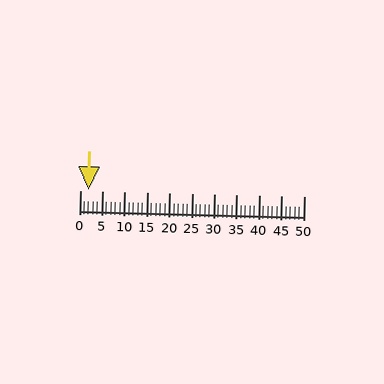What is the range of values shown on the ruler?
The ruler shows values from 0 to 50.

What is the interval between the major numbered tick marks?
The major tick marks are spaced 5 units apart.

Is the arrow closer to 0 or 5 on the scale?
The arrow is closer to 0.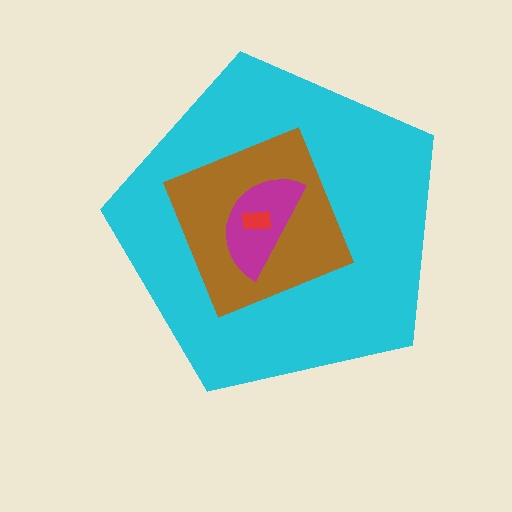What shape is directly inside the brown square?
The magenta semicircle.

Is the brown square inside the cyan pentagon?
Yes.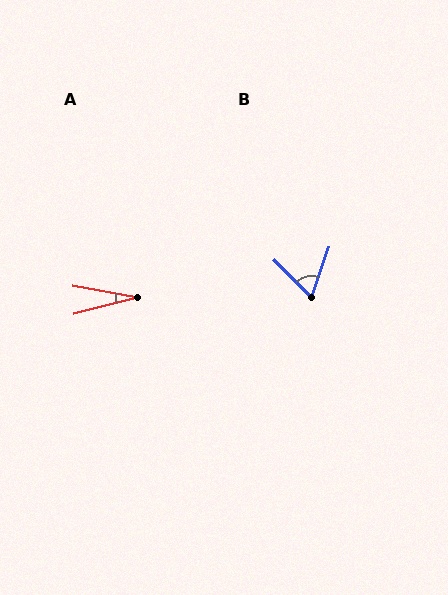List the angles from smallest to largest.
A (25°), B (64°).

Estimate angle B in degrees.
Approximately 64 degrees.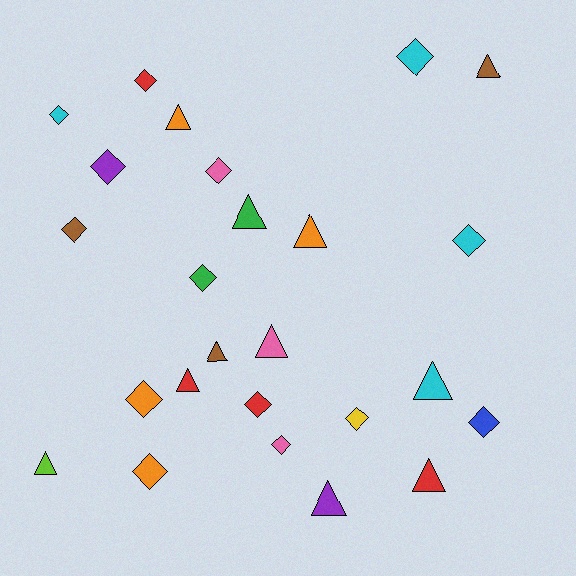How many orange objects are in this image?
There are 4 orange objects.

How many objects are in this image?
There are 25 objects.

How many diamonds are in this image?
There are 14 diamonds.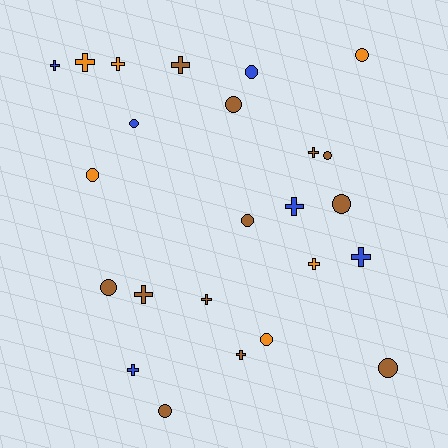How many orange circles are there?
There are 3 orange circles.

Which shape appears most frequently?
Circle, with 12 objects.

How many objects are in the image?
There are 24 objects.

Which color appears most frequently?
Brown, with 12 objects.